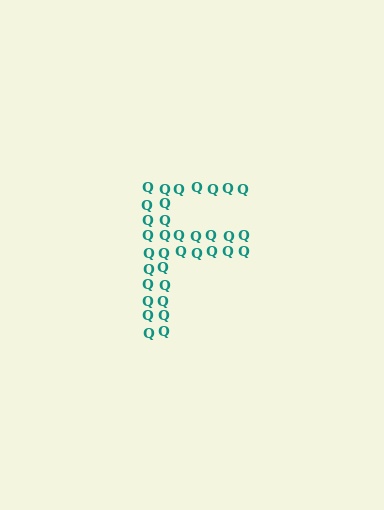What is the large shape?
The large shape is the letter F.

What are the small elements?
The small elements are letter Q's.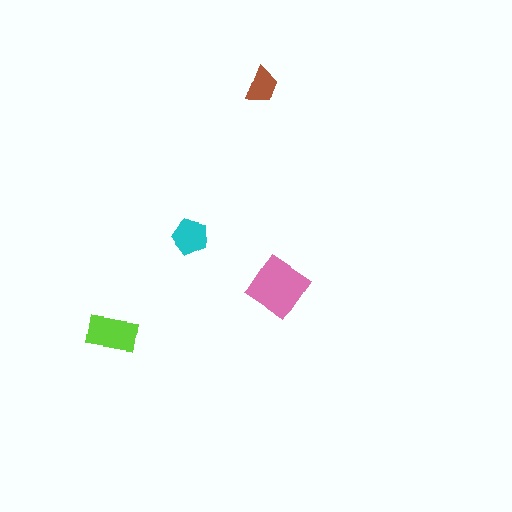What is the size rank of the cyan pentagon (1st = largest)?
3rd.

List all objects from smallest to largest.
The brown trapezoid, the cyan pentagon, the lime rectangle, the pink diamond.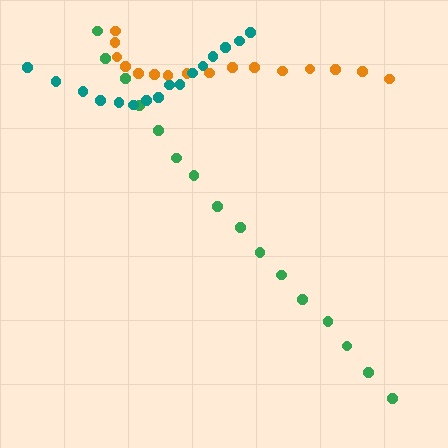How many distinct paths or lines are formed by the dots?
There are 3 distinct paths.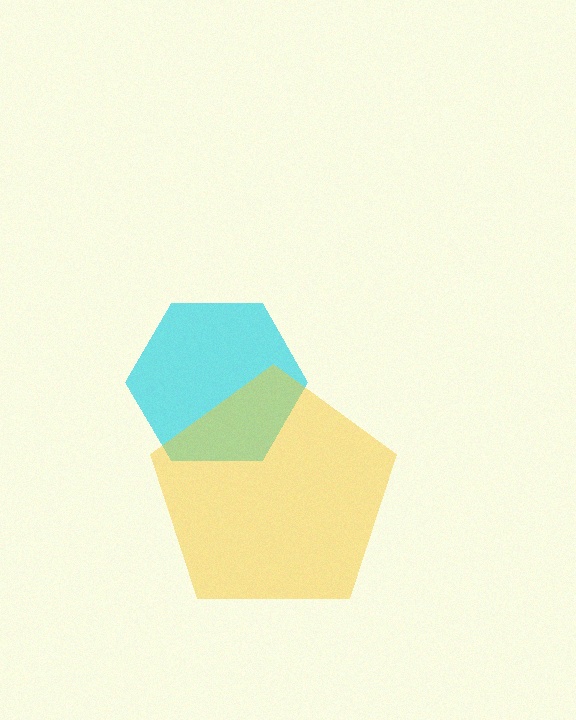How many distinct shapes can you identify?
There are 2 distinct shapes: a cyan hexagon, a yellow pentagon.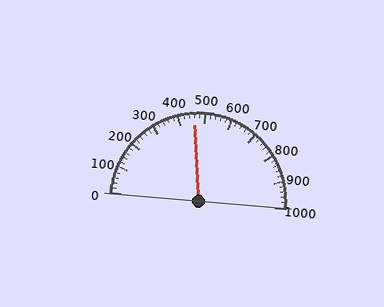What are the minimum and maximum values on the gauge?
The gauge ranges from 0 to 1000.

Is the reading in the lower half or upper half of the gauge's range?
The reading is in the lower half of the range (0 to 1000).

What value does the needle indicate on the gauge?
The needle indicates approximately 460.